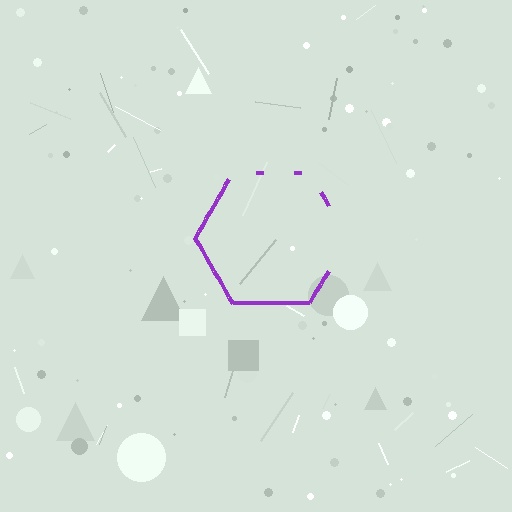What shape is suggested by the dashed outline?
The dashed outline suggests a hexagon.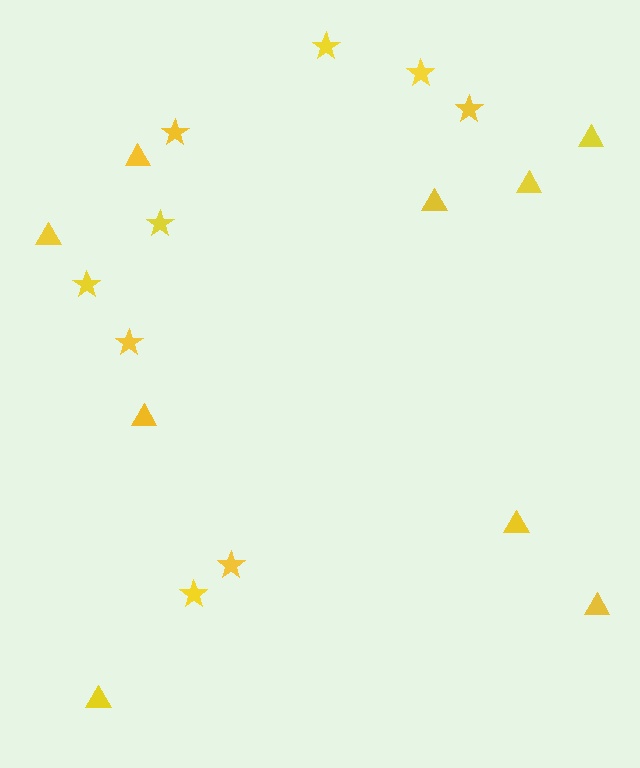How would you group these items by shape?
There are 2 groups: one group of triangles (9) and one group of stars (9).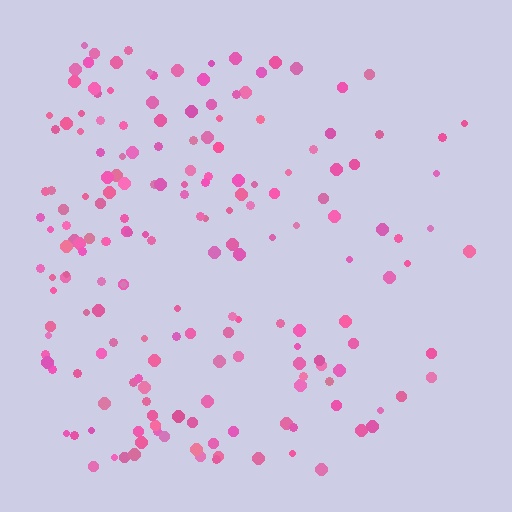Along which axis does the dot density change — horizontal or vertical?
Horizontal.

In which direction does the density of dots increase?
From right to left, with the left side densest.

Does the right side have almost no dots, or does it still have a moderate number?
Still a moderate number, just noticeably fewer than the left.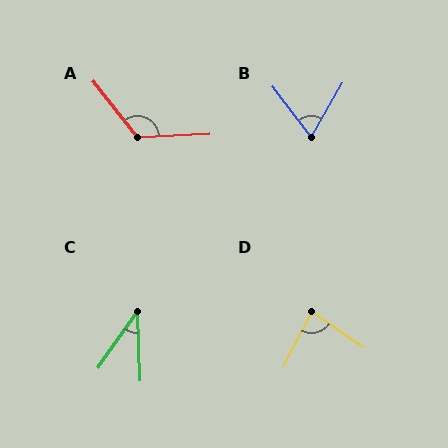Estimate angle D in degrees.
Approximately 83 degrees.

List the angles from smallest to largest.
C (37°), B (67°), D (83°), A (125°).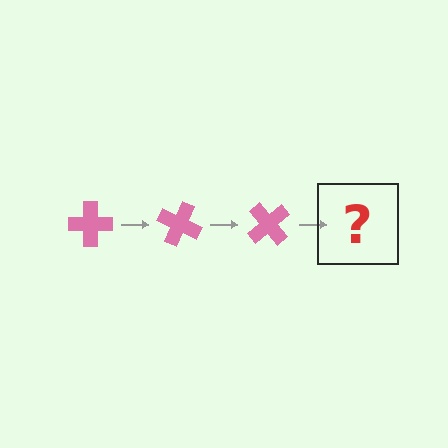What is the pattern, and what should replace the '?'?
The pattern is that the cross rotates 25 degrees each step. The '?' should be a pink cross rotated 75 degrees.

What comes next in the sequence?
The next element should be a pink cross rotated 75 degrees.